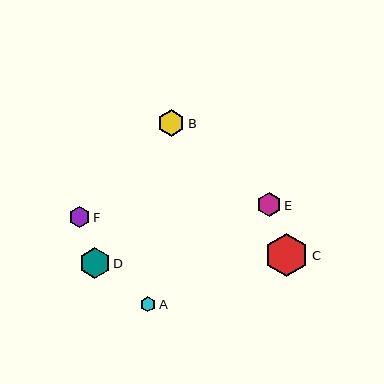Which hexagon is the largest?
Hexagon C is the largest with a size of approximately 44 pixels.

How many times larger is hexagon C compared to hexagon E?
Hexagon C is approximately 1.8 times the size of hexagon E.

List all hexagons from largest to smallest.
From largest to smallest: C, D, B, E, F, A.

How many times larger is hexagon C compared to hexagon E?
Hexagon C is approximately 1.8 times the size of hexagon E.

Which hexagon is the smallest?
Hexagon A is the smallest with a size of approximately 15 pixels.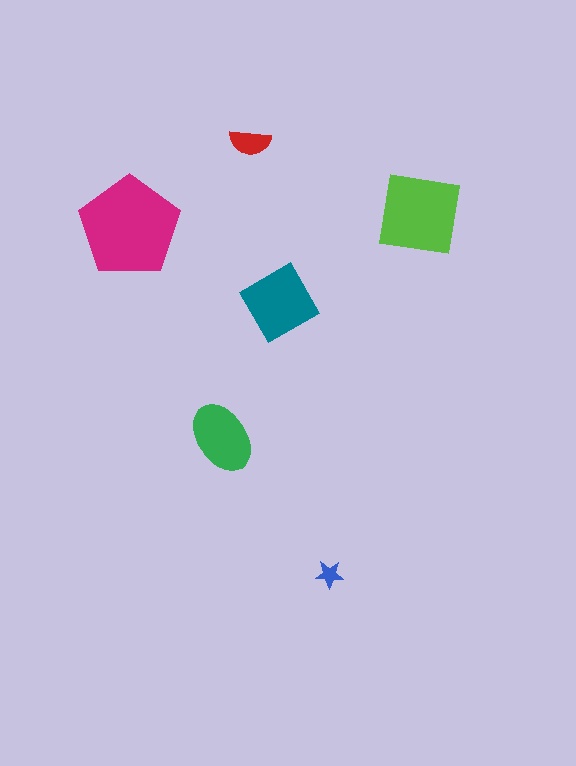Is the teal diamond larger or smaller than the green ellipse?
Larger.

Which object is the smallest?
The blue star.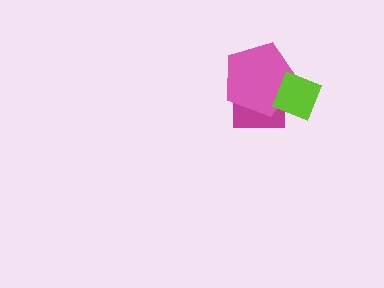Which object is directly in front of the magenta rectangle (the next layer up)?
The pink pentagon is directly in front of the magenta rectangle.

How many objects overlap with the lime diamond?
2 objects overlap with the lime diamond.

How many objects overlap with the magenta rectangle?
2 objects overlap with the magenta rectangle.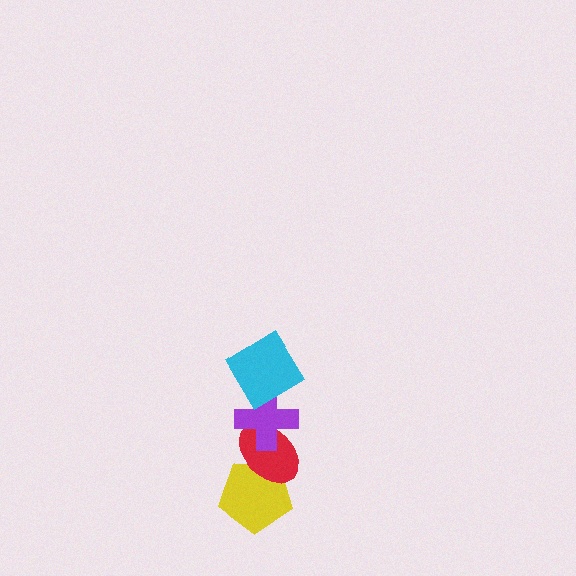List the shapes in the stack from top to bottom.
From top to bottom: the cyan diamond, the purple cross, the red ellipse, the yellow pentagon.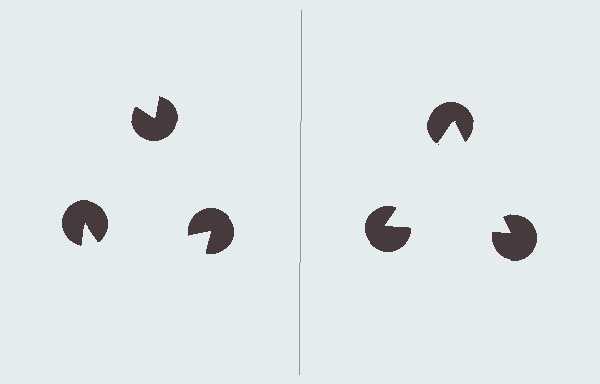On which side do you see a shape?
An illusory triangle appears on the right side. On the left side the wedge cuts are rotated, so no coherent shape forms.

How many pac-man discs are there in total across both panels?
6 — 3 on each side.